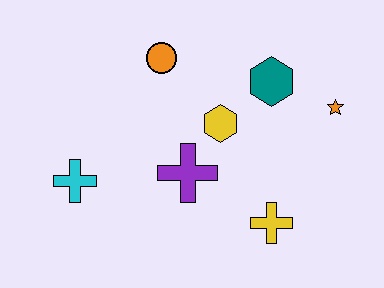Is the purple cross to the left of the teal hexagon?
Yes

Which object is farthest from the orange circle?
The yellow cross is farthest from the orange circle.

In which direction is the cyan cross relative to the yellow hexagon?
The cyan cross is to the left of the yellow hexagon.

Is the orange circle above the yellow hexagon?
Yes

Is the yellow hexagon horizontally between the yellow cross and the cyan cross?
Yes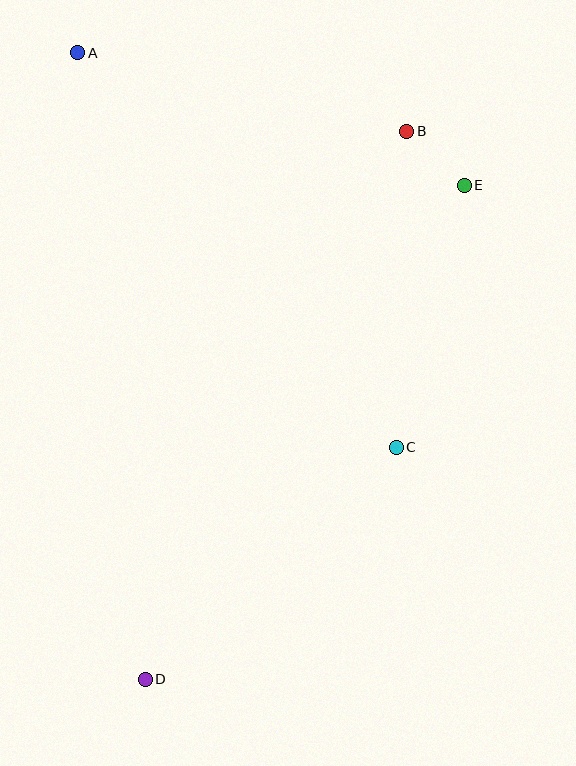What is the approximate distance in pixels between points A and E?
The distance between A and E is approximately 409 pixels.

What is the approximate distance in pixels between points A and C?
The distance between A and C is approximately 507 pixels.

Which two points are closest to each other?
Points B and E are closest to each other.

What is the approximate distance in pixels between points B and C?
The distance between B and C is approximately 316 pixels.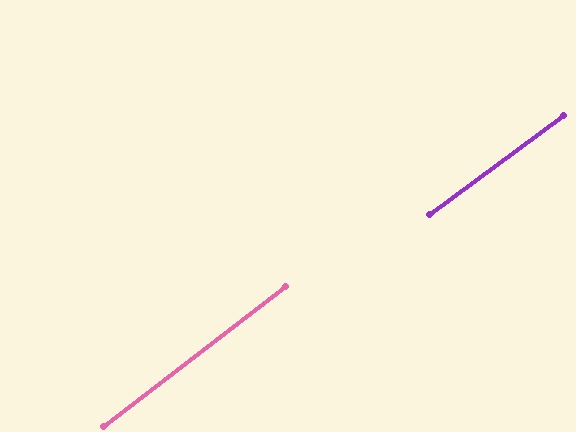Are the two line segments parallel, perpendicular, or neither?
Parallel — their directions differ by only 1.0°.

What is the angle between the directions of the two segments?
Approximately 1 degree.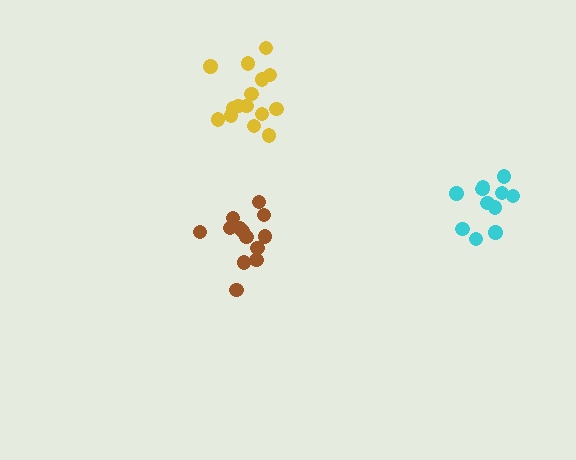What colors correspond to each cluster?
The clusters are colored: brown, cyan, yellow.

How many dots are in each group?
Group 1: 13 dots, Group 2: 11 dots, Group 3: 15 dots (39 total).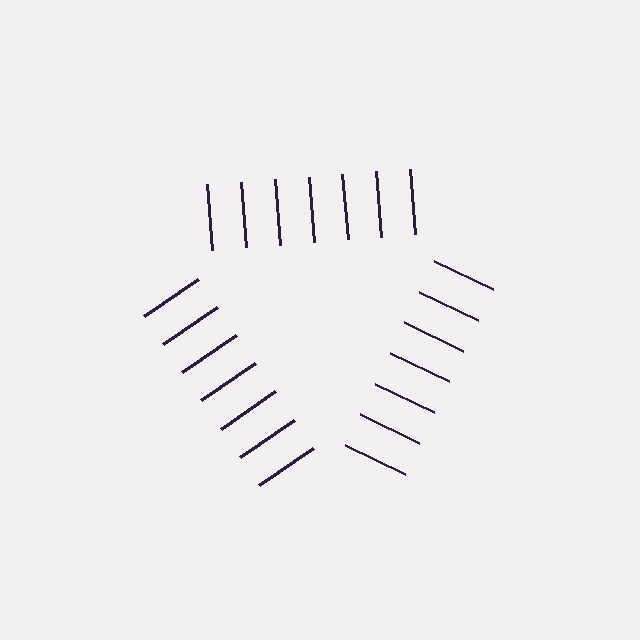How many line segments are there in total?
21 — 7 along each of the 3 edges.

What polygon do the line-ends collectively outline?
An illusory triangle — the line segments terminate on its edges but no continuous stroke is drawn.